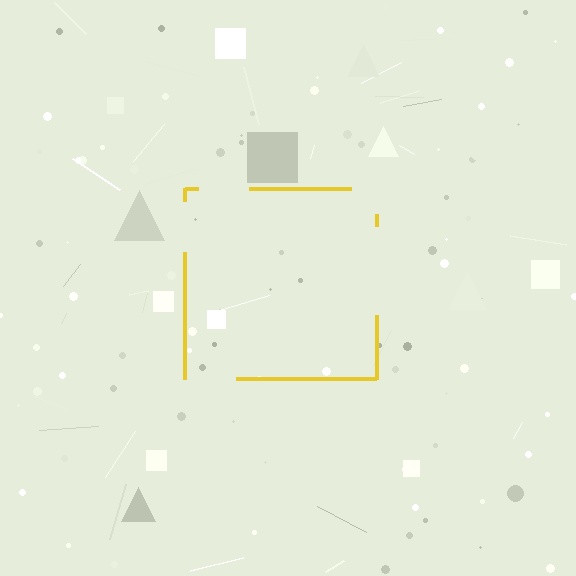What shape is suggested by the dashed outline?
The dashed outline suggests a square.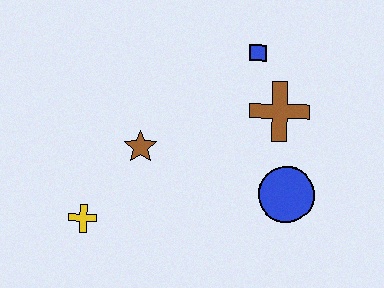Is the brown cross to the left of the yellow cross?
No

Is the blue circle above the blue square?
No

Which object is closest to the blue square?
The brown cross is closest to the blue square.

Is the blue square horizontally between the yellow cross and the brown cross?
Yes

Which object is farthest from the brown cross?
The yellow cross is farthest from the brown cross.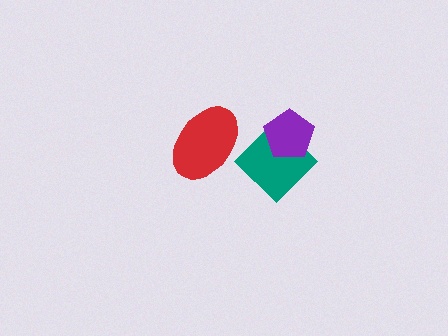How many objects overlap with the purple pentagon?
1 object overlaps with the purple pentagon.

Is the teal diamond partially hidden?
Yes, it is partially covered by another shape.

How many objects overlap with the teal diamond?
2 objects overlap with the teal diamond.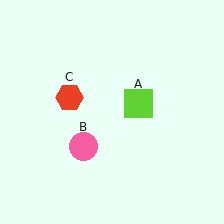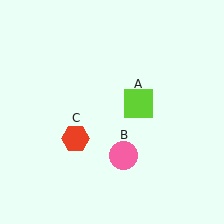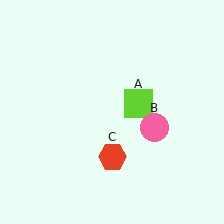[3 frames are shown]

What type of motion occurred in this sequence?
The pink circle (object B), red hexagon (object C) rotated counterclockwise around the center of the scene.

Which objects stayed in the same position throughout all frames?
Lime square (object A) remained stationary.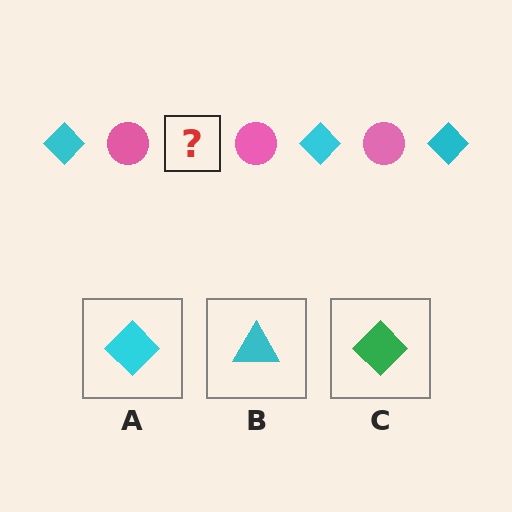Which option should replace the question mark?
Option A.